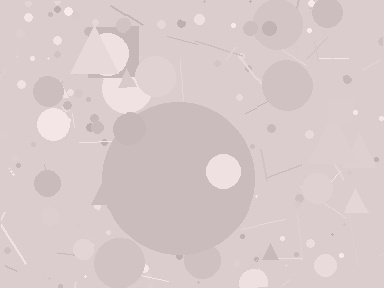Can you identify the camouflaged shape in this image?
The camouflaged shape is a circle.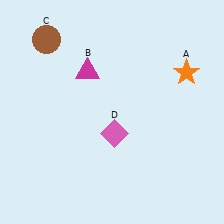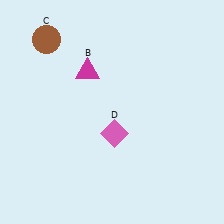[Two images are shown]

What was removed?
The orange star (A) was removed in Image 2.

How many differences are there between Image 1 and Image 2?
There is 1 difference between the two images.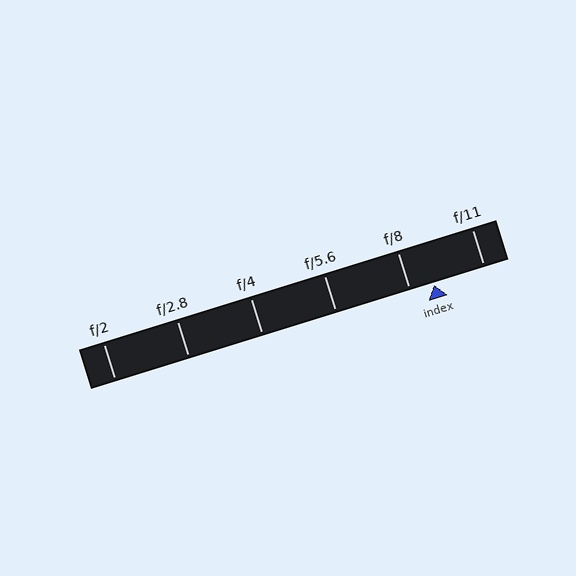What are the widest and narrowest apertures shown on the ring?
The widest aperture shown is f/2 and the narrowest is f/11.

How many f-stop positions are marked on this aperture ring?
There are 6 f-stop positions marked.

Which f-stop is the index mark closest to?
The index mark is closest to f/8.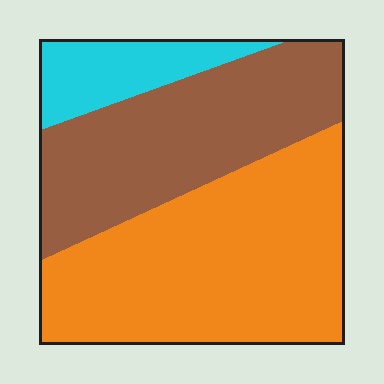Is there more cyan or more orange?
Orange.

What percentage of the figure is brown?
Brown takes up about three eighths (3/8) of the figure.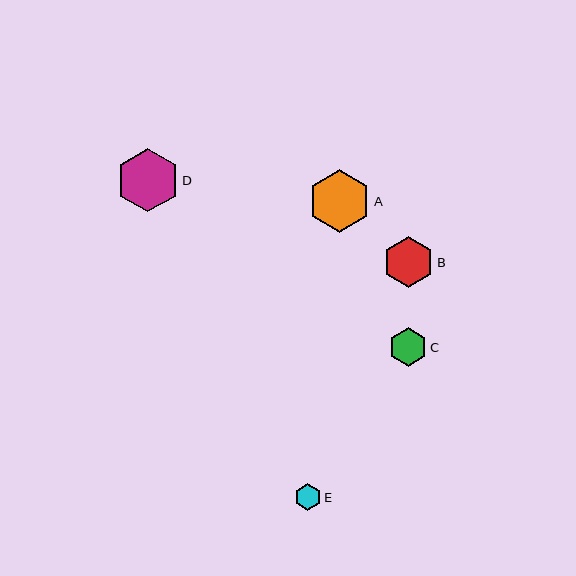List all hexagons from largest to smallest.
From largest to smallest: A, D, B, C, E.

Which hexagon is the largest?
Hexagon A is the largest with a size of approximately 63 pixels.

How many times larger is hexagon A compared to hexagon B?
Hexagon A is approximately 1.2 times the size of hexagon B.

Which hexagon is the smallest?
Hexagon E is the smallest with a size of approximately 27 pixels.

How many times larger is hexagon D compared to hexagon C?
Hexagon D is approximately 1.6 times the size of hexagon C.